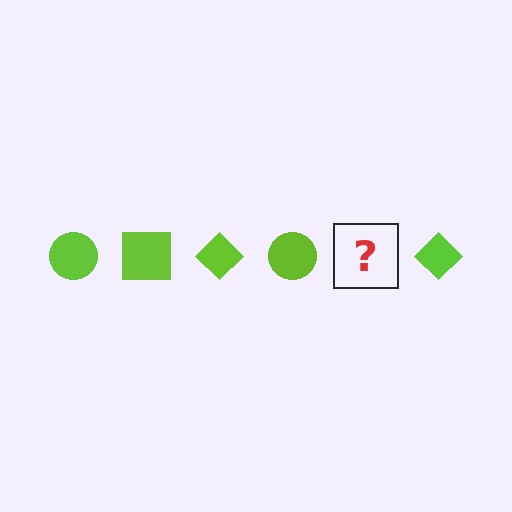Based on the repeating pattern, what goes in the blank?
The blank should be a lime square.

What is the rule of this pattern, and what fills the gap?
The rule is that the pattern cycles through circle, square, diamond shapes in lime. The gap should be filled with a lime square.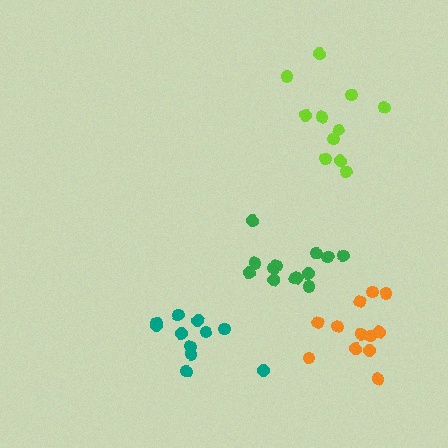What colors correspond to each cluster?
The clusters are colored: lime, green, orange, teal.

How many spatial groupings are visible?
There are 4 spatial groupings.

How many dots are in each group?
Group 1: 11 dots, Group 2: 13 dots, Group 3: 12 dots, Group 4: 11 dots (47 total).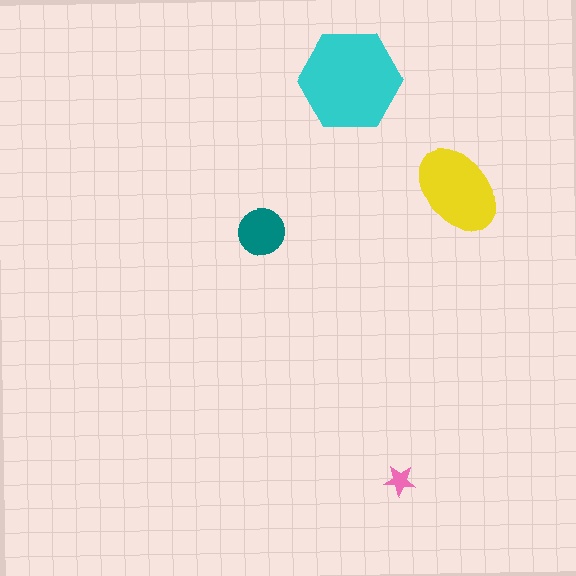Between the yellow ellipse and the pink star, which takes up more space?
The yellow ellipse.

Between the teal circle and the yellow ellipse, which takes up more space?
The yellow ellipse.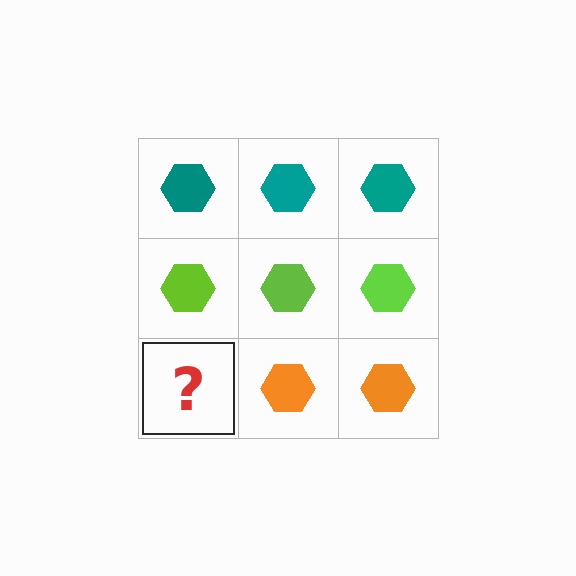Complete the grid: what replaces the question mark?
The question mark should be replaced with an orange hexagon.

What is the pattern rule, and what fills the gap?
The rule is that each row has a consistent color. The gap should be filled with an orange hexagon.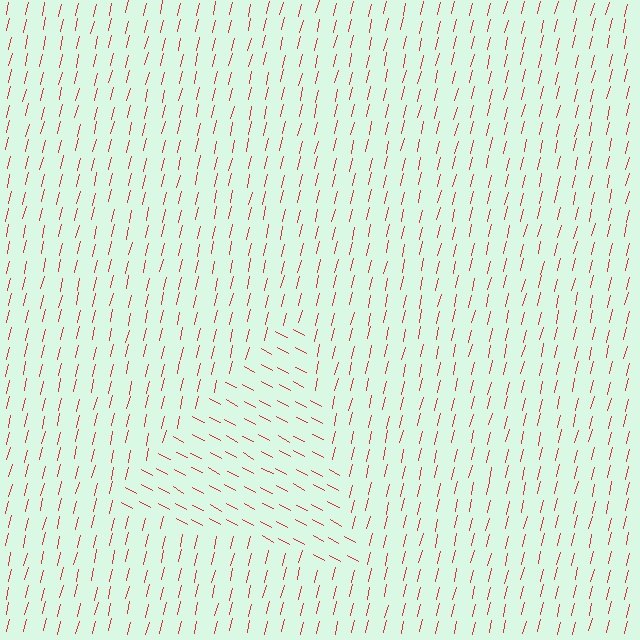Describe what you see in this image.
The image is filled with small red line segments. A triangle region in the image has lines oriented differently from the surrounding lines, creating a visible texture boundary.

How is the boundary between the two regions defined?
The boundary is defined purely by a change in line orientation (approximately 75 degrees difference). All lines are the same color and thickness.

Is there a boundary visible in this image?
Yes, there is a texture boundary formed by a change in line orientation.